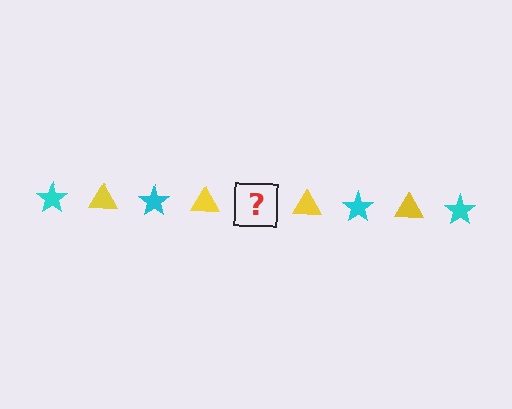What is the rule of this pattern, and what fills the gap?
The rule is that the pattern alternates between cyan star and yellow triangle. The gap should be filled with a cyan star.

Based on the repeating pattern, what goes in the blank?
The blank should be a cyan star.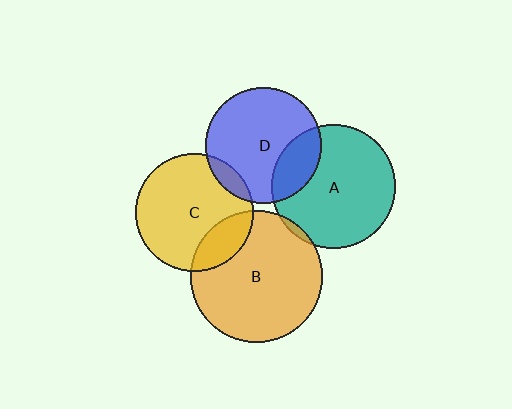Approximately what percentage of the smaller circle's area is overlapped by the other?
Approximately 5%.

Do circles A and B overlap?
Yes.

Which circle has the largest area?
Circle B (orange).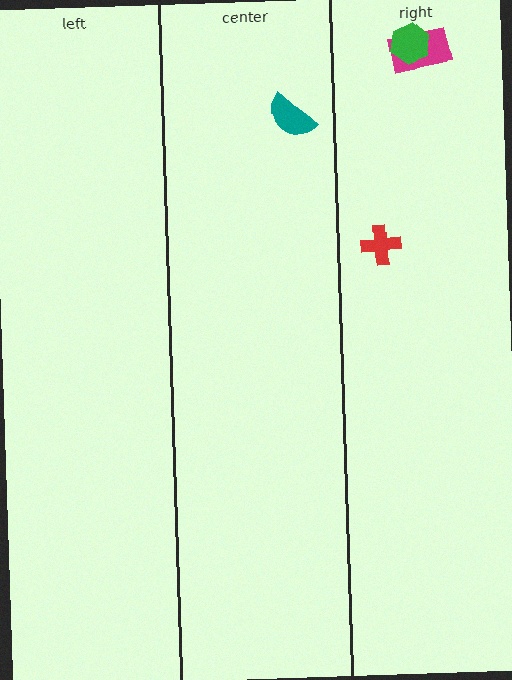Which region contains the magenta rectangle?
The right region.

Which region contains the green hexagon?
The right region.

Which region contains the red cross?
The right region.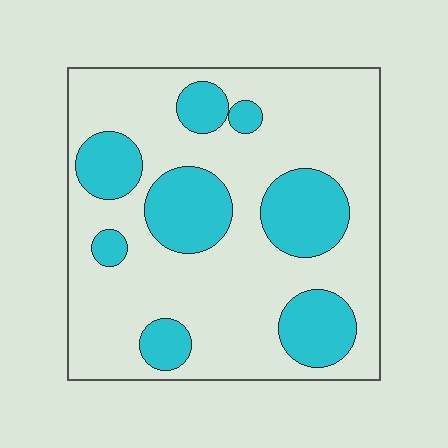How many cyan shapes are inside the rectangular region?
8.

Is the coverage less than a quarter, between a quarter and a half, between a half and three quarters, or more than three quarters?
Between a quarter and a half.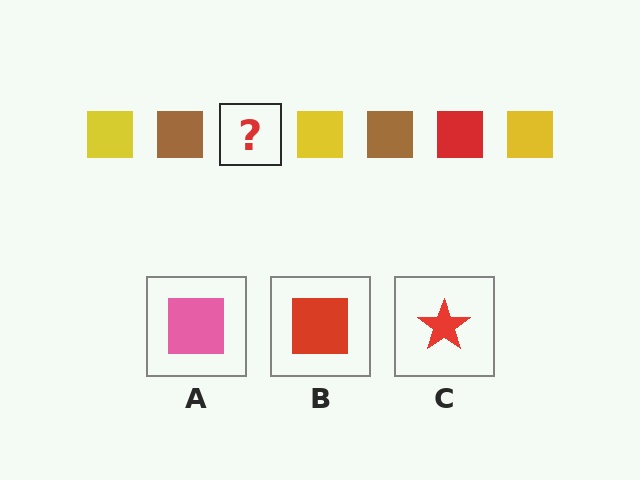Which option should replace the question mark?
Option B.